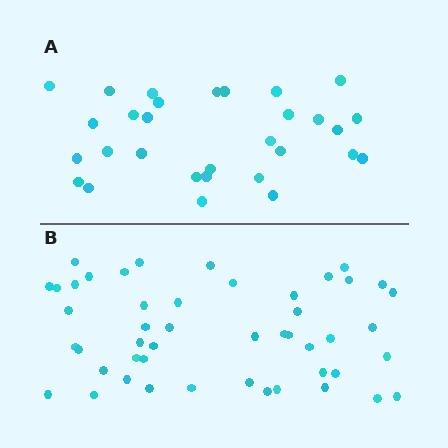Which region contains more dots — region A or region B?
Region B (the bottom region) has more dots.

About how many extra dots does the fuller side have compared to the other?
Region B has approximately 20 more dots than region A.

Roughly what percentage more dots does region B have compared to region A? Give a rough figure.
About 60% more.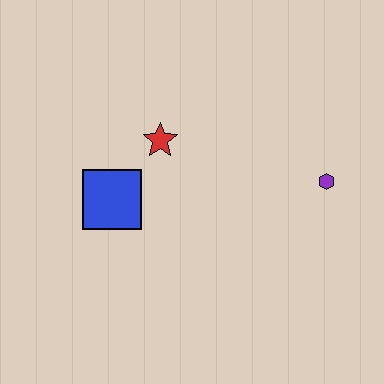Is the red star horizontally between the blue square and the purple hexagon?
Yes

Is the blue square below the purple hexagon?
Yes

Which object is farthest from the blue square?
The purple hexagon is farthest from the blue square.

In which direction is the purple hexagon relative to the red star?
The purple hexagon is to the right of the red star.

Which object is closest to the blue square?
The red star is closest to the blue square.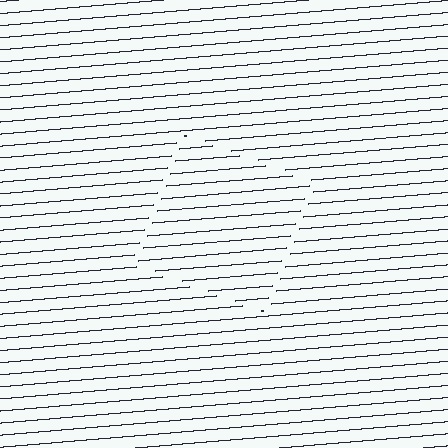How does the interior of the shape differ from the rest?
The interior of the shape contains the same grating, shifted by half a period — the contour is defined by the phase discontinuity where line-ends from the inner and outer gratings abut.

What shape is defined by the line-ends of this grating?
An illusory square. The interior of the shape contains the same grating, shifted by half a period — the contour is defined by the phase discontinuity where line-ends from the inner and outer gratings abut.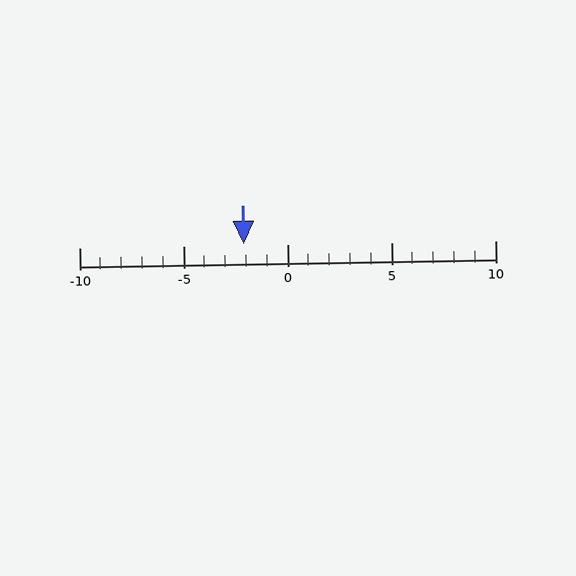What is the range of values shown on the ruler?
The ruler shows values from -10 to 10.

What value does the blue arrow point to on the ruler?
The blue arrow points to approximately -2.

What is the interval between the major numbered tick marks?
The major tick marks are spaced 5 units apart.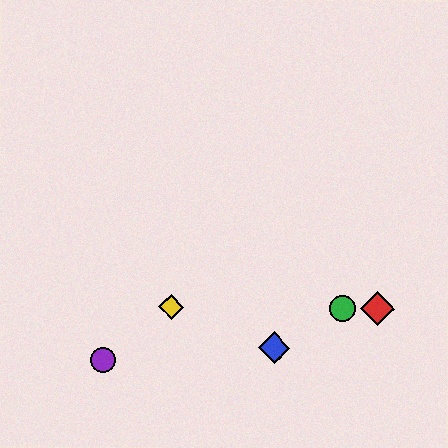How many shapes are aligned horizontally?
3 shapes (the red diamond, the green circle, the yellow diamond) are aligned horizontally.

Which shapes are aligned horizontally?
The red diamond, the green circle, the yellow diamond are aligned horizontally.